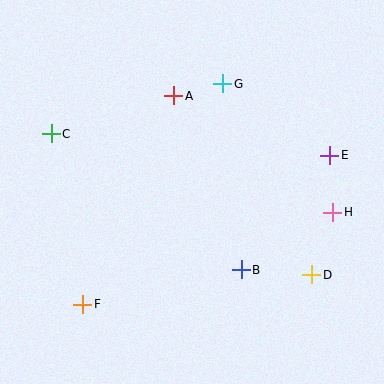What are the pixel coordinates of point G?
Point G is at (223, 84).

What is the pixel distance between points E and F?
The distance between E and F is 288 pixels.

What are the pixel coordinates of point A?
Point A is at (174, 96).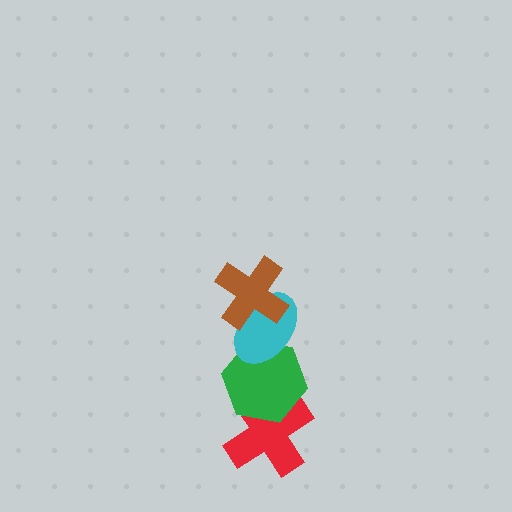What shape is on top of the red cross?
The green hexagon is on top of the red cross.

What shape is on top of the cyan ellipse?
The brown cross is on top of the cyan ellipse.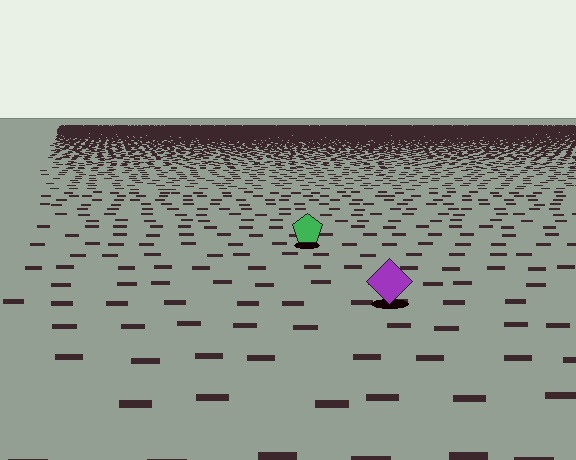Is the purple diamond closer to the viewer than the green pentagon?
Yes. The purple diamond is closer — you can tell from the texture gradient: the ground texture is coarser near it.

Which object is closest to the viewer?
The purple diamond is closest. The texture marks near it are larger and more spread out.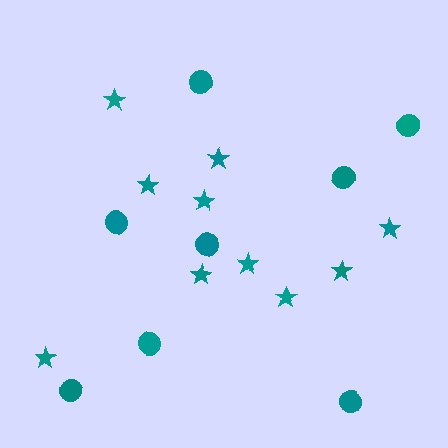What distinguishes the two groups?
There are 2 groups: one group of stars (10) and one group of circles (8).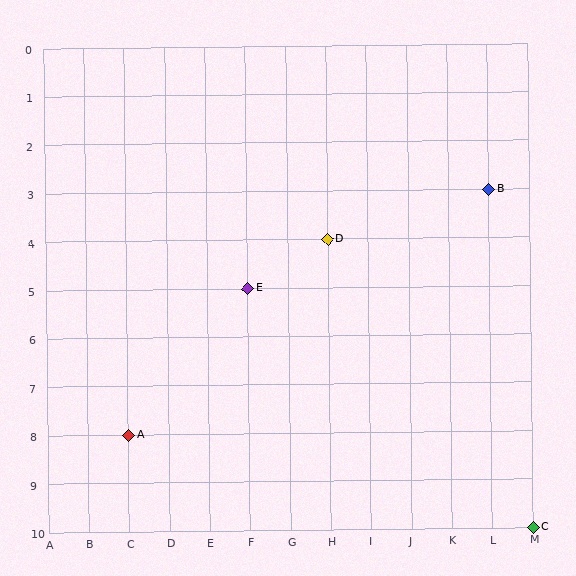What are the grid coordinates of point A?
Point A is at grid coordinates (C, 8).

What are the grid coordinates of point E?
Point E is at grid coordinates (F, 5).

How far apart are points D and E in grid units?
Points D and E are 2 columns and 1 row apart (about 2.2 grid units diagonally).